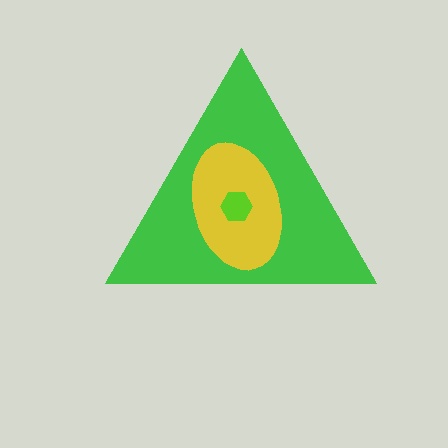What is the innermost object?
The lime hexagon.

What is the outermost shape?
The green triangle.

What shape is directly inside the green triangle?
The yellow ellipse.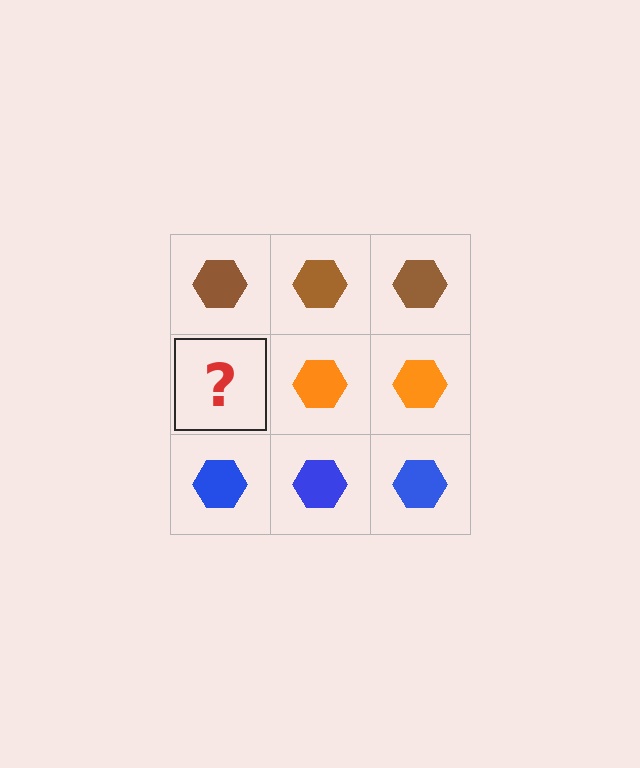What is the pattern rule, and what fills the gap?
The rule is that each row has a consistent color. The gap should be filled with an orange hexagon.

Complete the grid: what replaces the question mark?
The question mark should be replaced with an orange hexagon.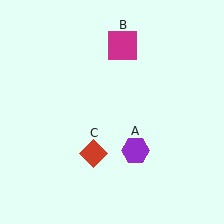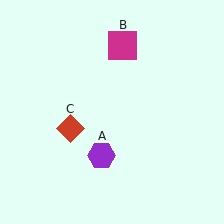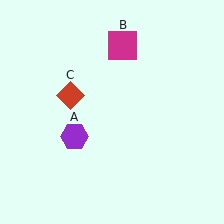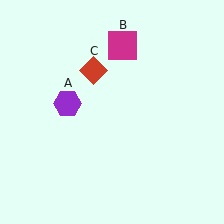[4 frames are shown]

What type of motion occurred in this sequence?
The purple hexagon (object A), red diamond (object C) rotated clockwise around the center of the scene.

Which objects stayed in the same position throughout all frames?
Magenta square (object B) remained stationary.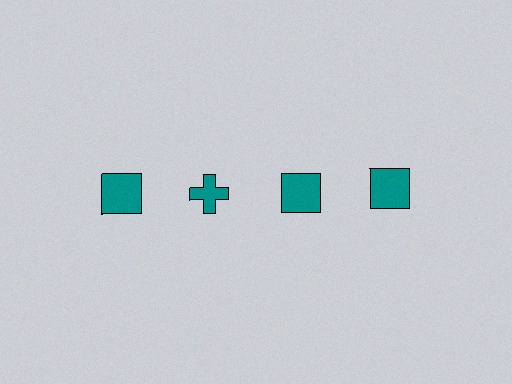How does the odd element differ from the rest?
It has a different shape: cross instead of square.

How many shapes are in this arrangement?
There are 4 shapes arranged in a grid pattern.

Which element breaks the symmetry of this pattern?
The teal cross in the top row, second from left column breaks the symmetry. All other shapes are teal squares.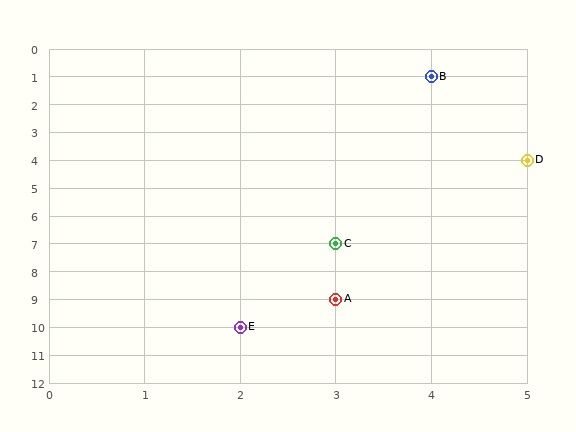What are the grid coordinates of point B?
Point B is at grid coordinates (4, 1).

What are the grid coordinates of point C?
Point C is at grid coordinates (3, 7).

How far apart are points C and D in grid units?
Points C and D are 2 columns and 3 rows apart (about 3.6 grid units diagonally).